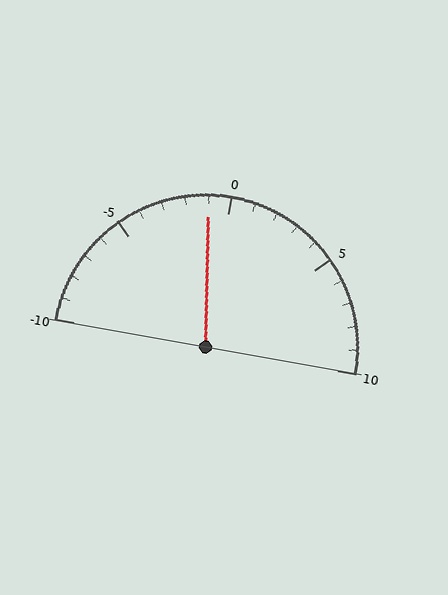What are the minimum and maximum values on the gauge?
The gauge ranges from -10 to 10.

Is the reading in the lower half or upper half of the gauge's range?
The reading is in the lower half of the range (-10 to 10).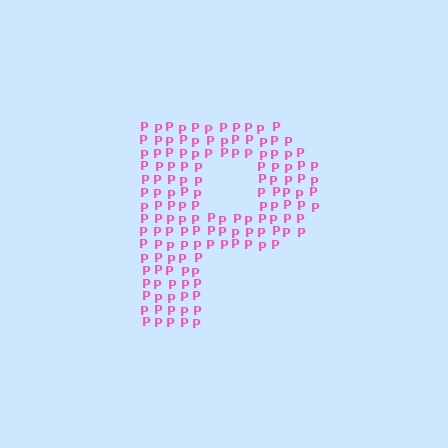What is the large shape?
The large shape is the letter P.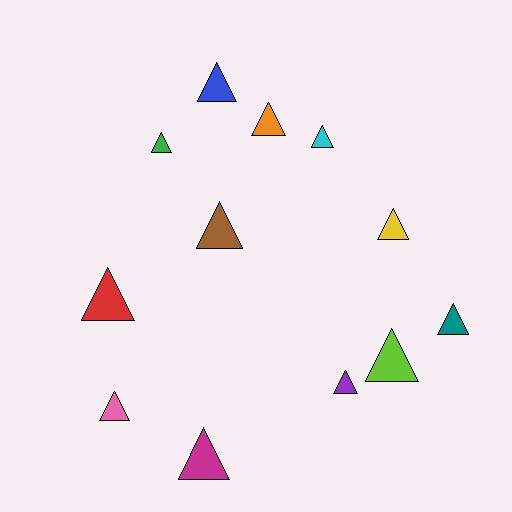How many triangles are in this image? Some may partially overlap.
There are 12 triangles.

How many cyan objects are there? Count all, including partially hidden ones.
There is 1 cyan object.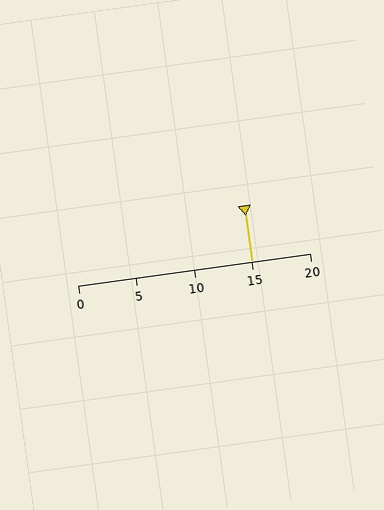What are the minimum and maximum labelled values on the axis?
The axis runs from 0 to 20.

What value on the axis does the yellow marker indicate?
The marker indicates approximately 15.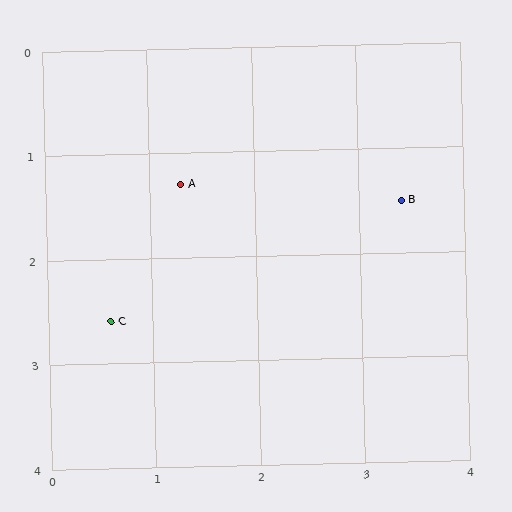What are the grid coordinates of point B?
Point B is at approximately (3.4, 1.5).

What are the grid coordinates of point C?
Point C is at approximately (0.6, 2.6).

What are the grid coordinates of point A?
Point A is at approximately (1.3, 1.3).